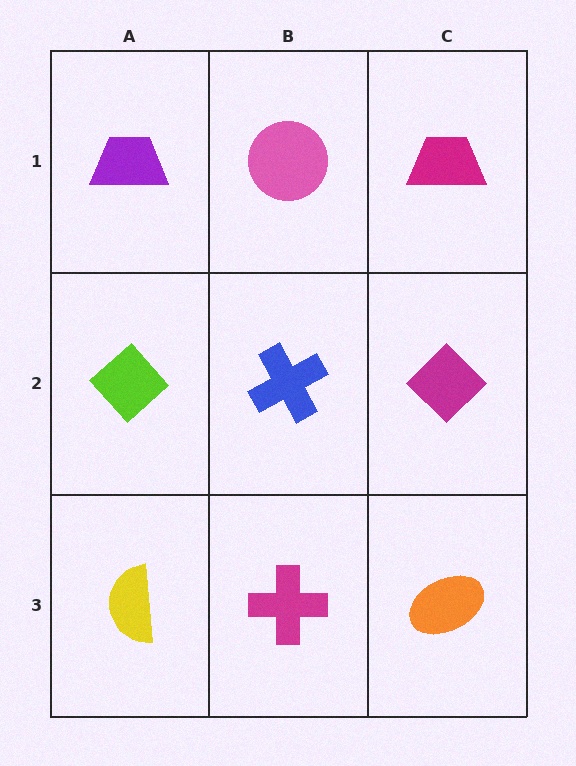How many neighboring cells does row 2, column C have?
3.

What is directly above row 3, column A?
A lime diamond.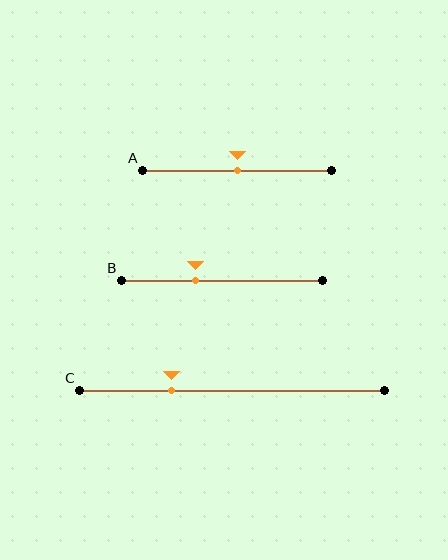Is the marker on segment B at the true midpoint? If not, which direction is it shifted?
No, the marker on segment B is shifted to the left by about 13% of the segment length.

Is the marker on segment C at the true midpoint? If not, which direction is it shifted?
No, the marker on segment C is shifted to the left by about 20% of the segment length.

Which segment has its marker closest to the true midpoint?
Segment A has its marker closest to the true midpoint.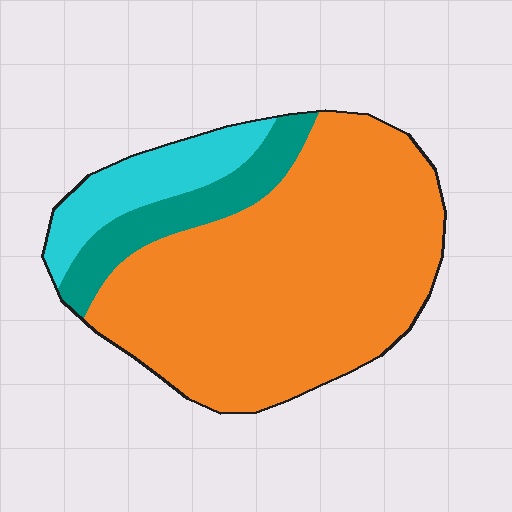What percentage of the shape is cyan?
Cyan covers roughly 15% of the shape.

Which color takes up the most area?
Orange, at roughly 75%.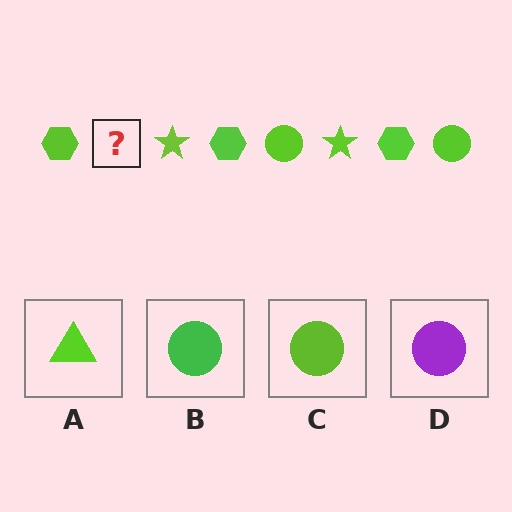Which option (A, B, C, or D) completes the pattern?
C.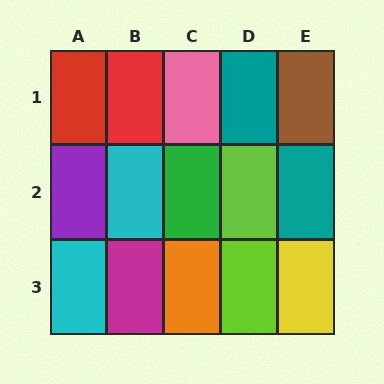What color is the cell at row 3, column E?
Yellow.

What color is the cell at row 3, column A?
Cyan.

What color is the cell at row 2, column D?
Lime.